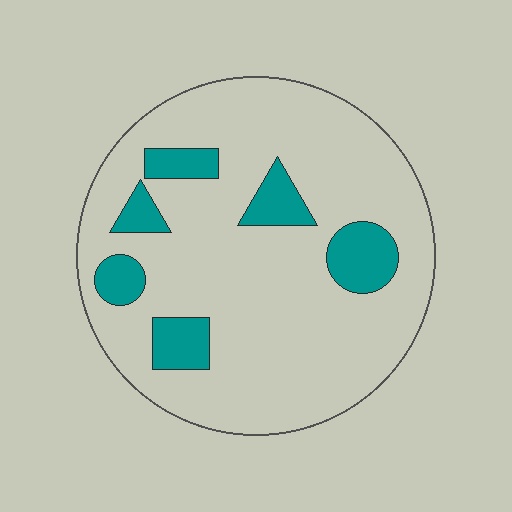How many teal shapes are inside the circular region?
6.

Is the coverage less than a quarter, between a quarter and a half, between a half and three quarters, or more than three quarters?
Less than a quarter.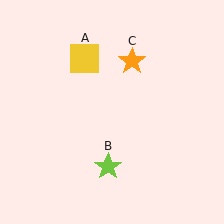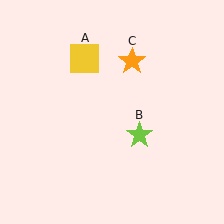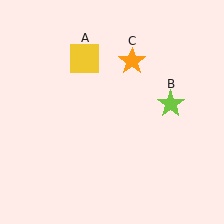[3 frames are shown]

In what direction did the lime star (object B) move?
The lime star (object B) moved up and to the right.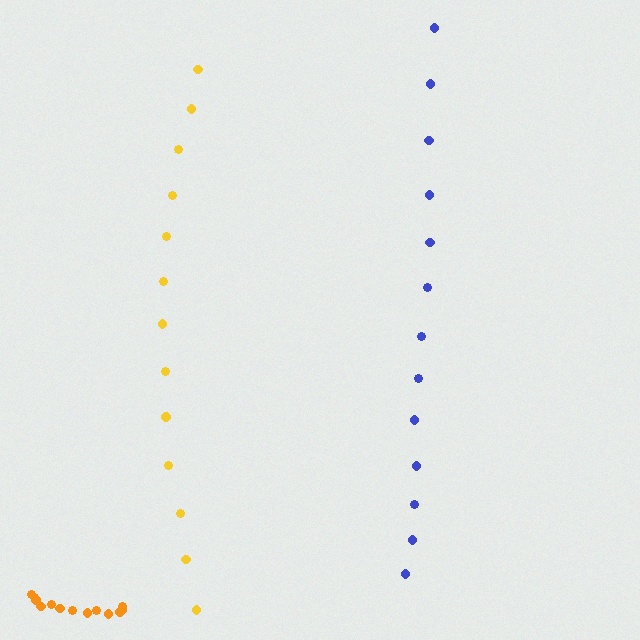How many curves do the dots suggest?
There are 3 distinct paths.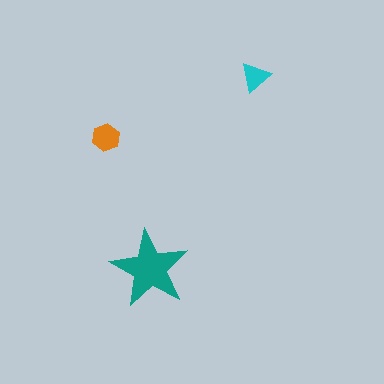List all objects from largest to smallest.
The teal star, the orange hexagon, the cyan triangle.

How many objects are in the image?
There are 3 objects in the image.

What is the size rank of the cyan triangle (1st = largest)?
3rd.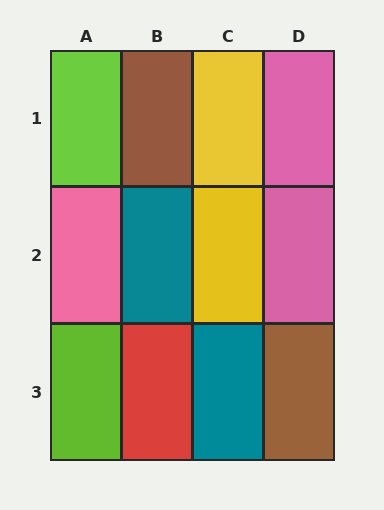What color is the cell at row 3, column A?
Lime.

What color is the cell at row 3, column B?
Red.